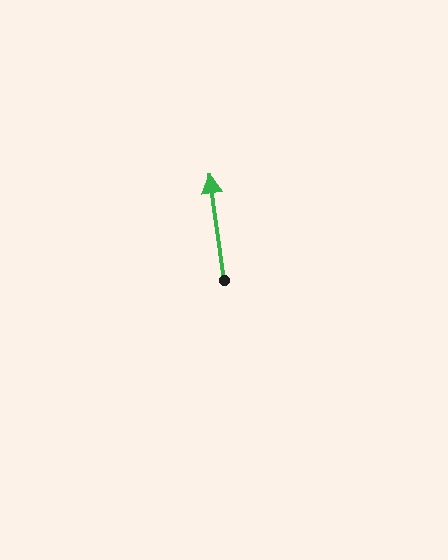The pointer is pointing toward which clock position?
Roughly 12 o'clock.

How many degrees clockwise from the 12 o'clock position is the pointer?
Approximately 352 degrees.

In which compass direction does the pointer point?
North.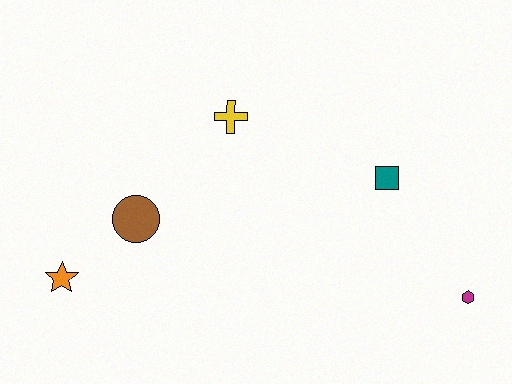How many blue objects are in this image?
There are no blue objects.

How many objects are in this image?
There are 5 objects.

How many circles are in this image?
There is 1 circle.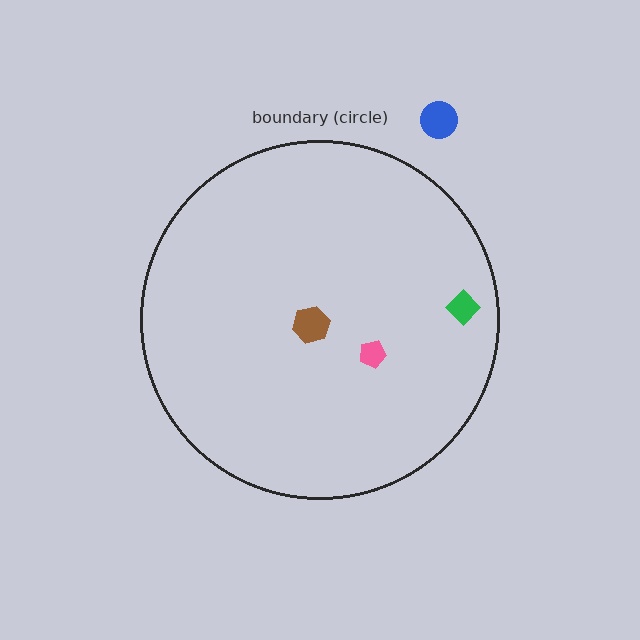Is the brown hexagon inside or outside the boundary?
Inside.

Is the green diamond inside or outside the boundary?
Inside.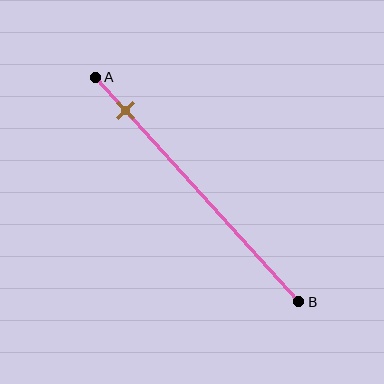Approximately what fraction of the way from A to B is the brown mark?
The brown mark is approximately 15% of the way from A to B.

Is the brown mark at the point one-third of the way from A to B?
No, the mark is at about 15% from A, not at the 33% one-third point.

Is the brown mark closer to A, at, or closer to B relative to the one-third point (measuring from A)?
The brown mark is closer to point A than the one-third point of segment AB.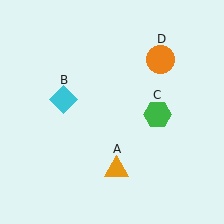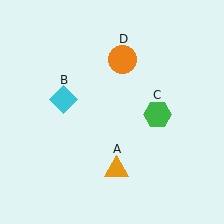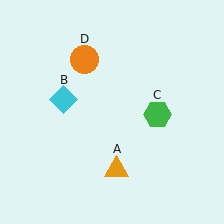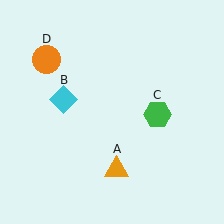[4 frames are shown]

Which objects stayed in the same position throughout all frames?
Orange triangle (object A) and cyan diamond (object B) and green hexagon (object C) remained stationary.